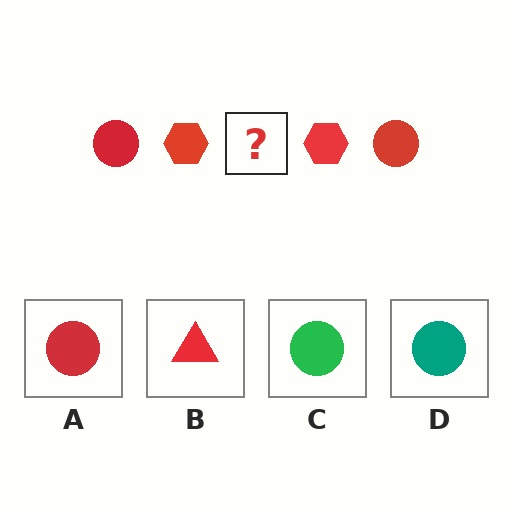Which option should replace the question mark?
Option A.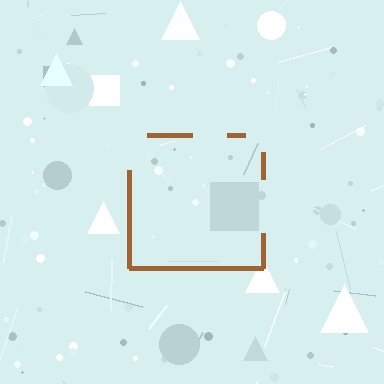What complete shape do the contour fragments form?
The contour fragments form a square.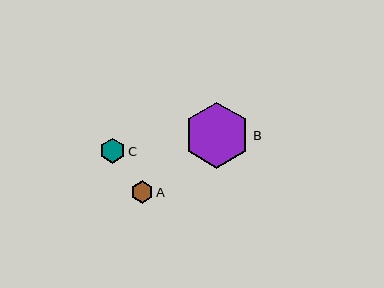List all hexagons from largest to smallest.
From largest to smallest: B, C, A.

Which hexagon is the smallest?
Hexagon A is the smallest with a size of approximately 22 pixels.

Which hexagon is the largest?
Hexagon B is the largest with a size of approximately 66 pixels.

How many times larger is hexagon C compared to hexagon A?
Hexagon C is approximately 1.1 times the size of hexagon A.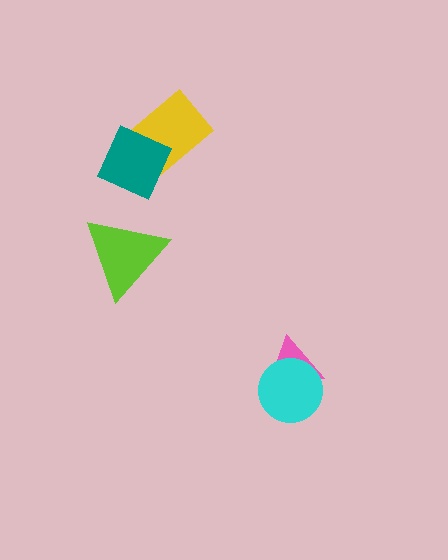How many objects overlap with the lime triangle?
0 objects overlap with the lime triangle.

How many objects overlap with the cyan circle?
1 object overlaps with the cyan circle.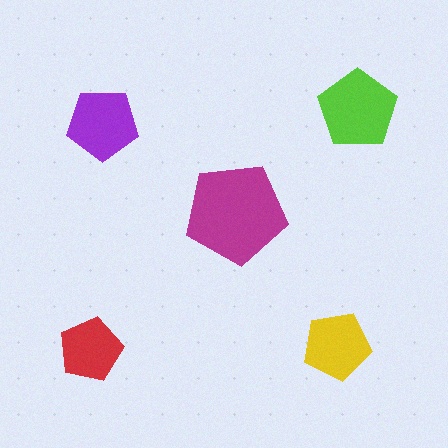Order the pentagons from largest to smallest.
the magenta one, the lime one, the purple one, the yellow one, the red one.